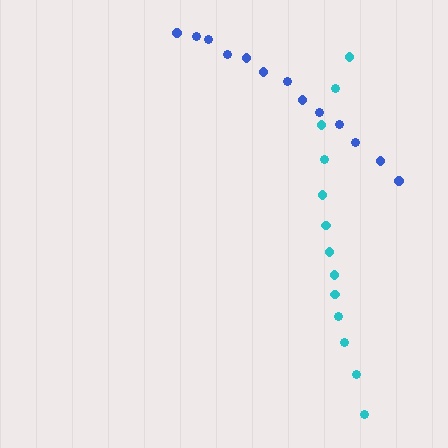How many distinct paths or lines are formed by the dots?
There are 2 distinct paths.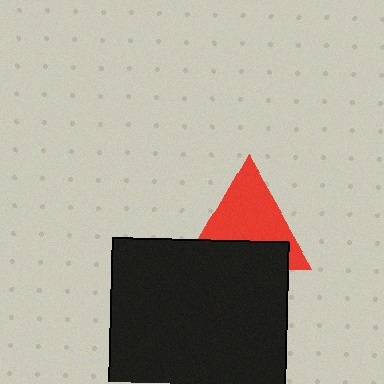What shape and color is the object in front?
The object in front is a black rectangle.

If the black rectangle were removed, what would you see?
You would see the complete red triangle.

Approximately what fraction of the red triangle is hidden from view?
Roughly 37% of the red triangle is hidden behind the black rectangle.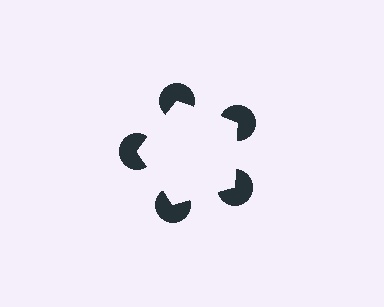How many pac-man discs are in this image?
There are 5 — one at each vertex of the illusory pentagon.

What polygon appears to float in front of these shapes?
An illusory pentagon — its edges are inferred from the aligned wedge cuts in the pac-man discs, not physically drawn.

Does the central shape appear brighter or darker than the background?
It typically appears slightly brighter than the background, even though no actual brightness change is drawn.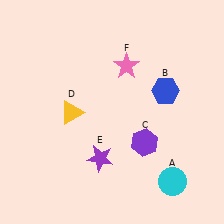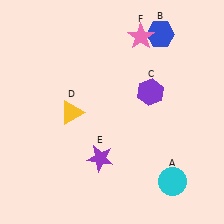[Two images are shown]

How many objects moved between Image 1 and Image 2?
3 objects moved between the two images.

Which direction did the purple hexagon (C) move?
The purple hexagon (C) moved up.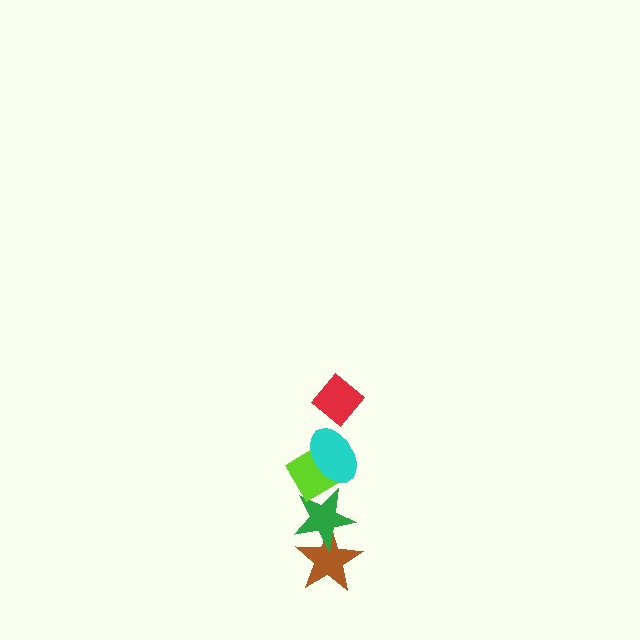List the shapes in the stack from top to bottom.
From top to bottom: the red diamond, the cyan ellipse, the lime diamond, the green star, the brown star.